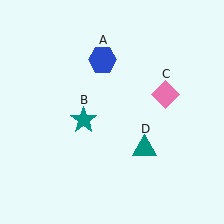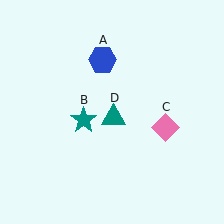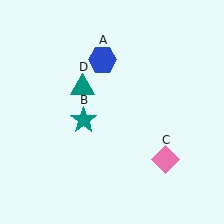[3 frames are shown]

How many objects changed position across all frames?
2 objects changed position: pink diamond (object C), teal triangle (object D).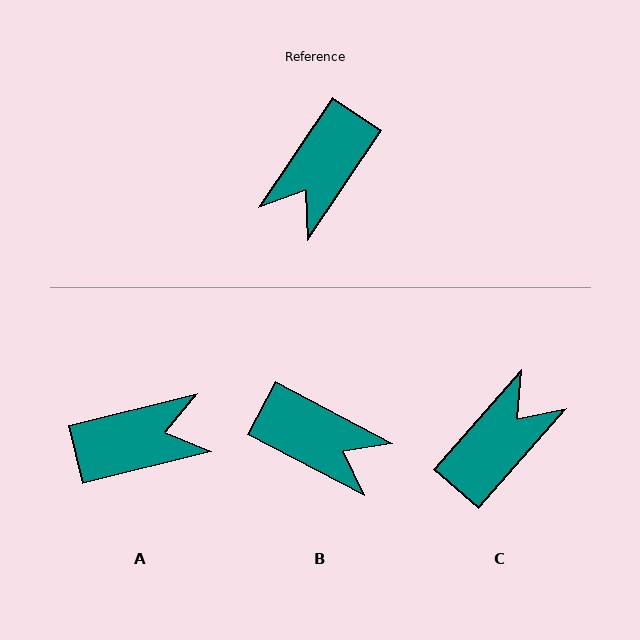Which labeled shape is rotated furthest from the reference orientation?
C, about 173 degrees away.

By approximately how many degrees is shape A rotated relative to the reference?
Approximately 138 degrees counter-clockwise.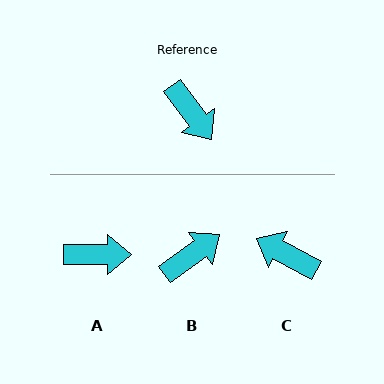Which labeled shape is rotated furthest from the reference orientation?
C, about 155 degrees away.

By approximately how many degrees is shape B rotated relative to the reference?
Approximately 90 degrees counter-clockwise.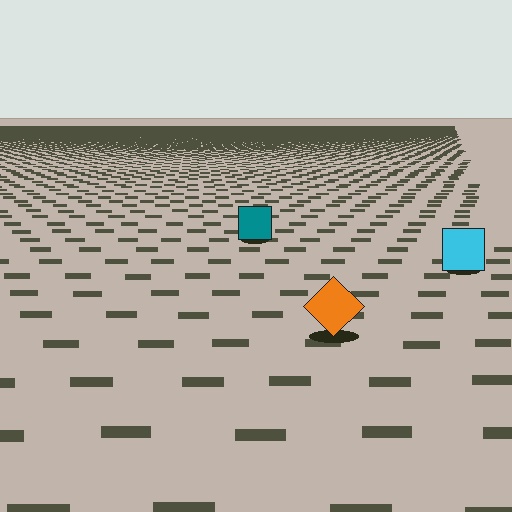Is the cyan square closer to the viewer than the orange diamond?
No. The orange diamond is closer — you can tell from the texture gradient: the ground texture is coarser near it.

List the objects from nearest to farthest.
From nearest to farthest: the orange diamond, the cyan square, the teal square.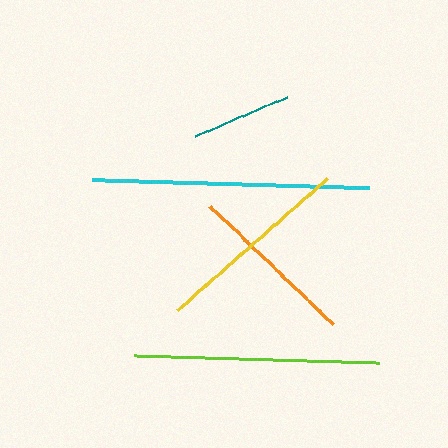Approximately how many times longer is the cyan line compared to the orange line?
The cyan line is approximately 1.6 times the length of the orange line.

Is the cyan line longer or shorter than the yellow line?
The cyan line is longer than the yellow line.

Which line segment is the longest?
The cyan line is the longest at approximately 276 pixels.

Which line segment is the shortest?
The teal line is the shortest at approximately 100 pixels.